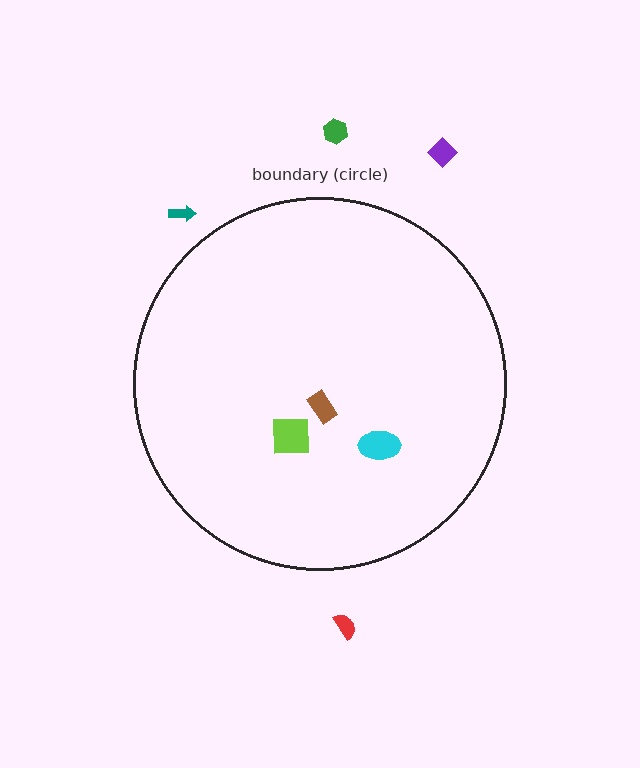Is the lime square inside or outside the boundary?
Inside.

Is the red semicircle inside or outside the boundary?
Outside.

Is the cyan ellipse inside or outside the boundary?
Inside.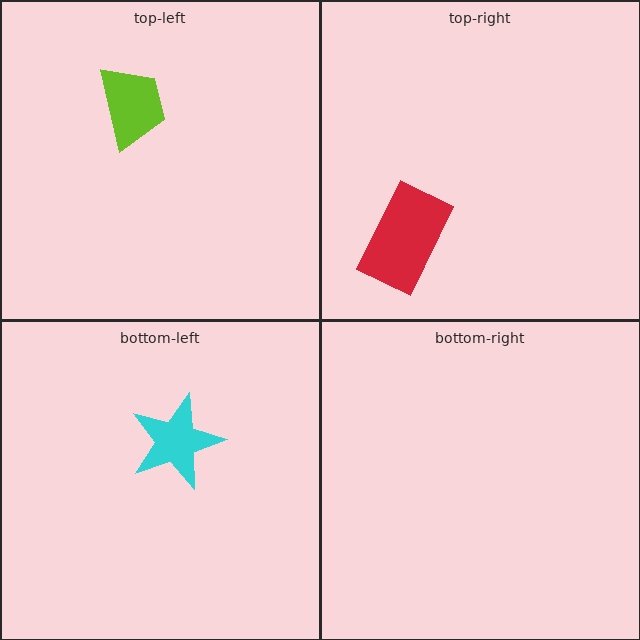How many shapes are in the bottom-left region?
1.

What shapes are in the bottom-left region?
The cyan star.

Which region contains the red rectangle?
The top-right region.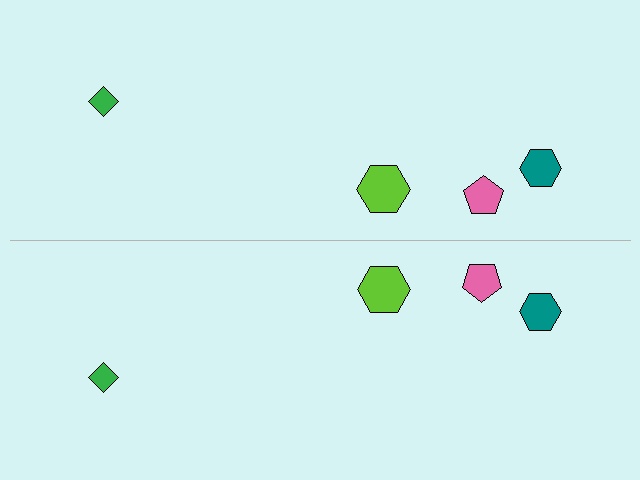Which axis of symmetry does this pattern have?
The pattern has a horizontal axis of symmetry running through the center of the image.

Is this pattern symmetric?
Yes, this pattern has bilateral (reflection) symmetry.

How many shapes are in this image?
There are 8 shapes in this image.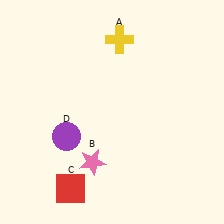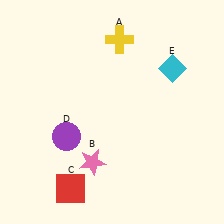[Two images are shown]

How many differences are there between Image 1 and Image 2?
There is 1 difference between the two images.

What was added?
A cyan diamond (E) was added in Image 2.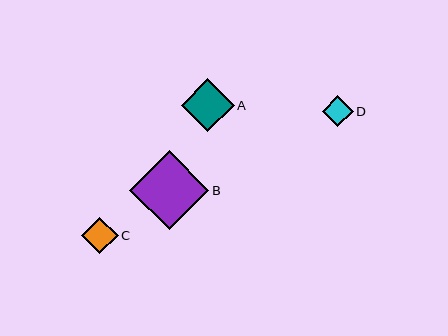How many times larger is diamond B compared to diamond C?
Diamond B is approximately 2.2 times the size of diamond C.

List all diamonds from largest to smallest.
From largest to smallest: B, A, C, D.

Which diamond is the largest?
Diamond B is the largest with a size of approximately 79 pixels.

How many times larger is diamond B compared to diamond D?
Diamond B is approximately 2.6 times the size of diamond D.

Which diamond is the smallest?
Diamond D is the smallest with a size of approximately 31 pixels.